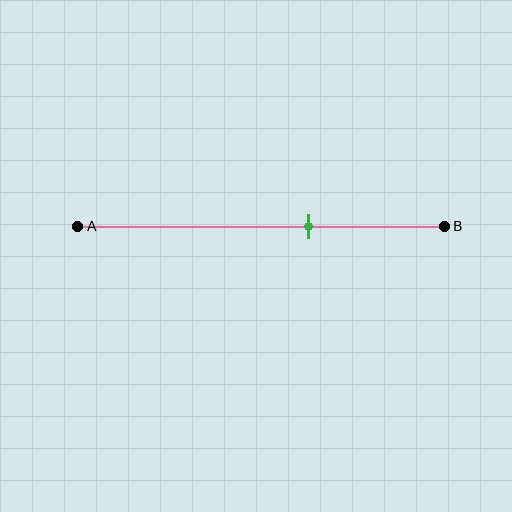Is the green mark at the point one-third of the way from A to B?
No, the mark is at about 65% from A, not at the 33% one-third point.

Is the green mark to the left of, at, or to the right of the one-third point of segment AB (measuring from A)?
The green mark is to the right of the one-third point of segment AB.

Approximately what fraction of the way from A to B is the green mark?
The green mark is approximately 65% of the way from A to B.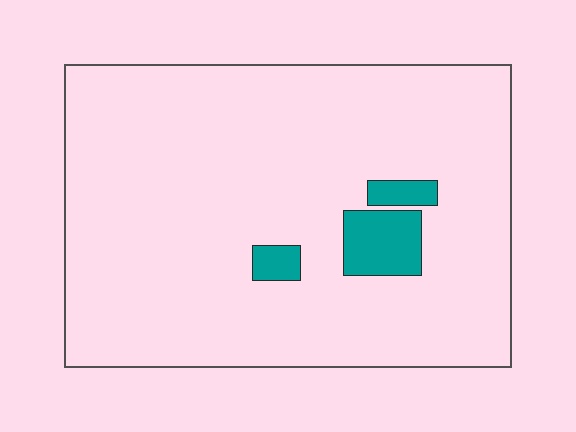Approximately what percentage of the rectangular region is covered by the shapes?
Approximately 5%.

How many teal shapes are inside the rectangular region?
3.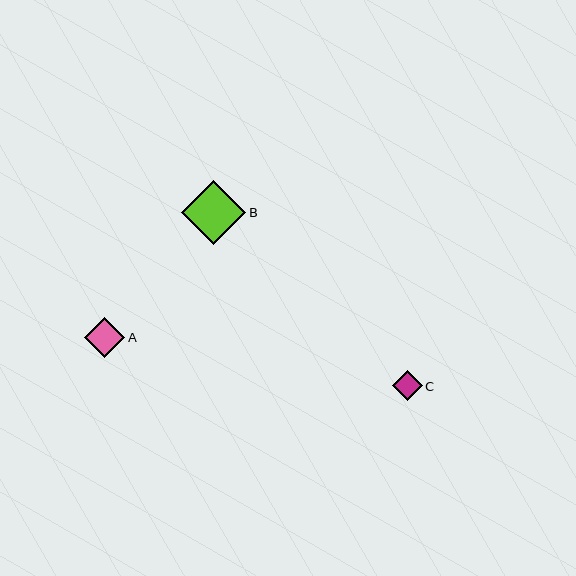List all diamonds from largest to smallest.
From largest to smallest: B, A, C.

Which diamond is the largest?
Diamond B is the largest with a size of approximately 64 pixels.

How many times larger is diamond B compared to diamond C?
Diamond B is approximately 2.1 times the size of diamond C.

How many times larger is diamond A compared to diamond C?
Diamond A is approximately 1.3 times the size of diamond C.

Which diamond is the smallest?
Diamond C is the smallest with a size of approximately 30 pixels.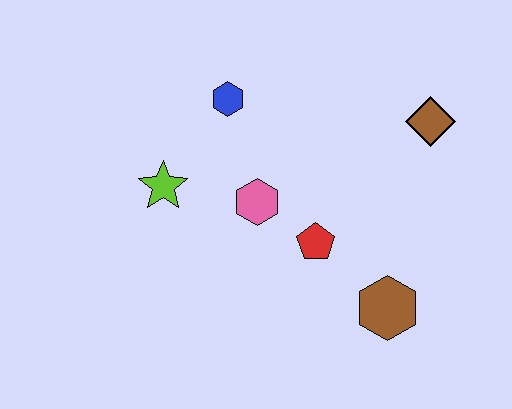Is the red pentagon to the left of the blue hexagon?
No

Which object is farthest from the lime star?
The brown diamond is farthest from the lime star.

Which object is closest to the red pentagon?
The pink hexagon is closest to the red pentagon.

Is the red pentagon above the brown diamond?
No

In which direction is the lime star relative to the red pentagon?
The lime star is to the left of the red pentagon.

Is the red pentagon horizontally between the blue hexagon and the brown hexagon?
Yes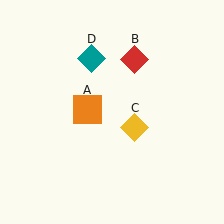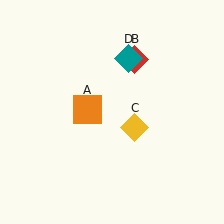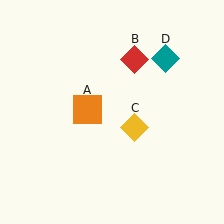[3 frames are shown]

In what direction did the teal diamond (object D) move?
The teal diamond (object D) moved right.